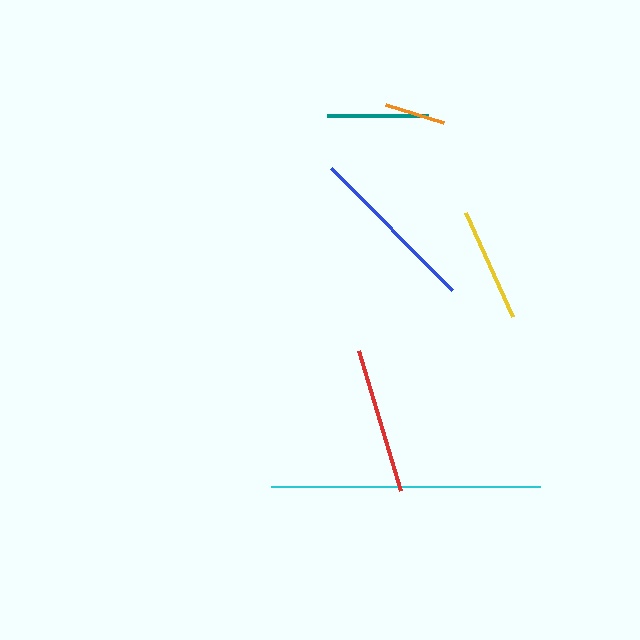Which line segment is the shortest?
The orange line is the shortest at approximately 61 pixels.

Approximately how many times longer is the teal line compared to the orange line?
The teal line is approximately 1.7 times the length of the orange line.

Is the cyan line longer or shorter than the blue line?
The cyan line is longer than the blue line.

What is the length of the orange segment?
The orange segment is approximately 61 pixels long.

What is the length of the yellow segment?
The yellow segment is approximately 115 pixels long.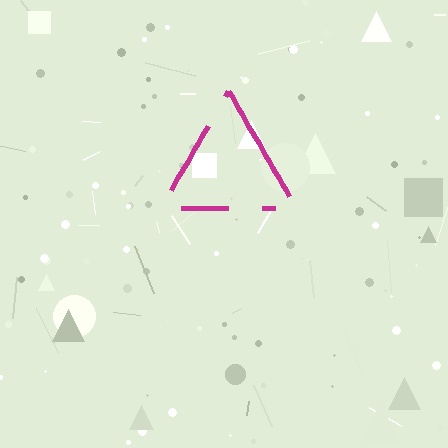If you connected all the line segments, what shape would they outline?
They would outline a triangle.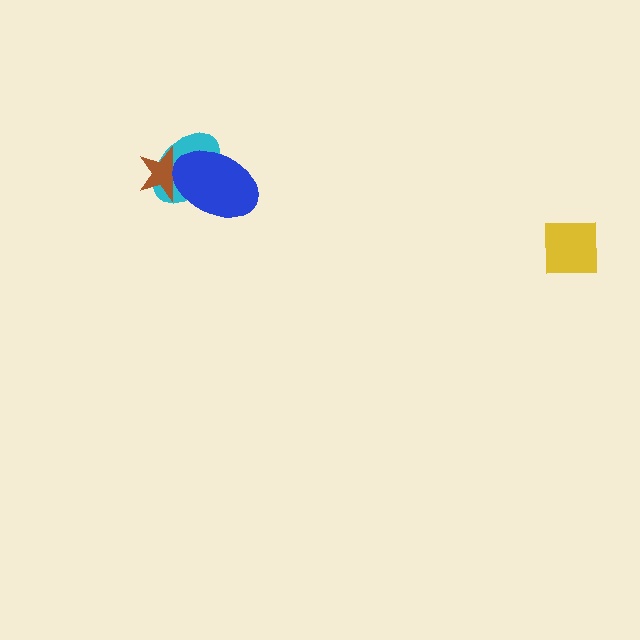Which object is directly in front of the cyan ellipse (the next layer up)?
The brown star is directly in front of the cyan ellipse.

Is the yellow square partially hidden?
No, no other shape covers it.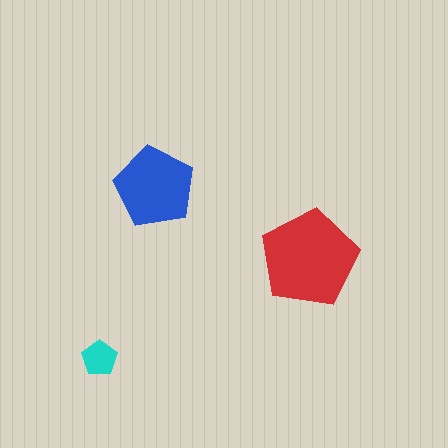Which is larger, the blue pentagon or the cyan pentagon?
The blue one.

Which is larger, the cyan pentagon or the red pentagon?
The red one.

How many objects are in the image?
There are 3 objects in the image.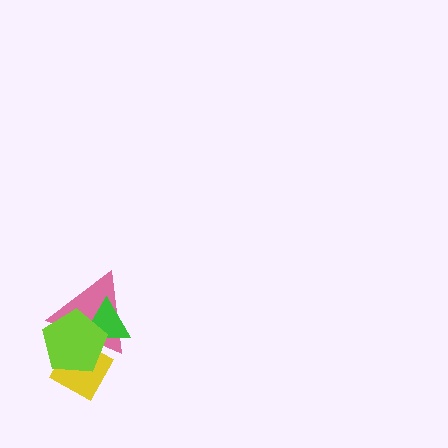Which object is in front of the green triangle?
The lime pentagon is in front of the green triangle.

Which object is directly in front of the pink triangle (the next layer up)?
The green triangle is directly in front of the pink triangle.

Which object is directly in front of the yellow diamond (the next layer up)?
The pink triangle is directly in front of the yellow diamond.